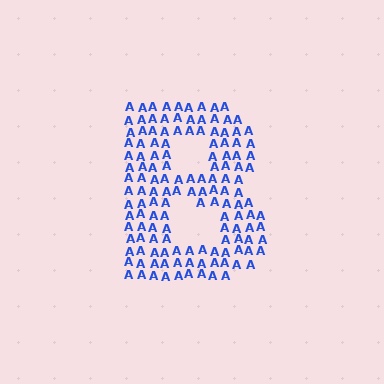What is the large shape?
The large shape is the letter B.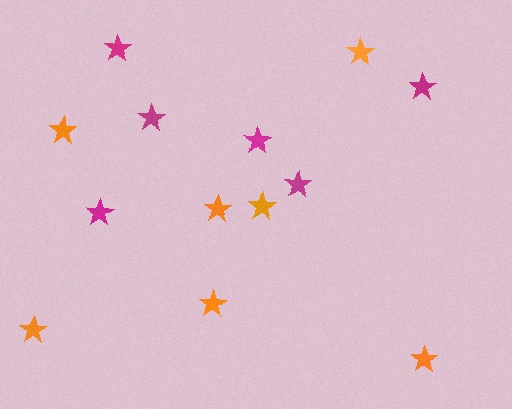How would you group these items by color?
There are 2 groups: one group of orange stars (7) and one group of magenta stars (6).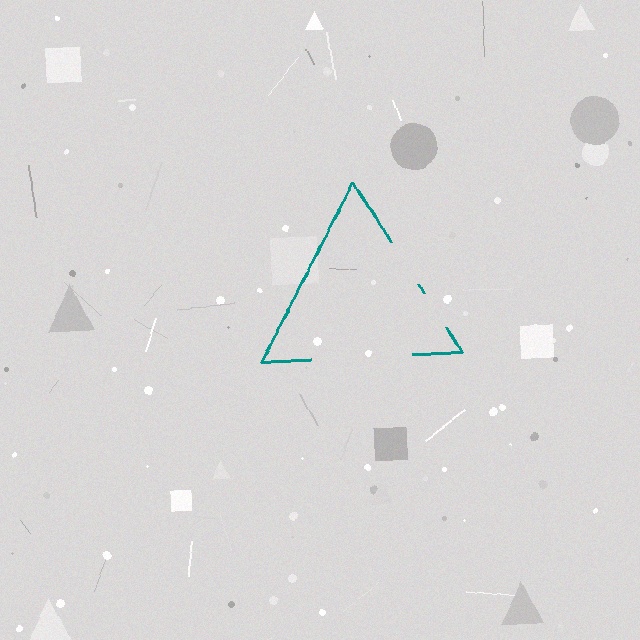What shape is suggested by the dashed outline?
The dashed outline suggests a triangle.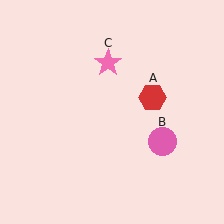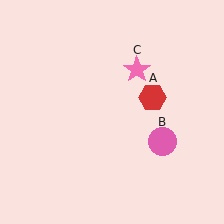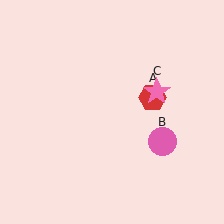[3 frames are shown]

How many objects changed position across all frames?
1 object changed position: pink star (object C).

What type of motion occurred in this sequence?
The pink star (object C) rotated clockwise around the center of the scene.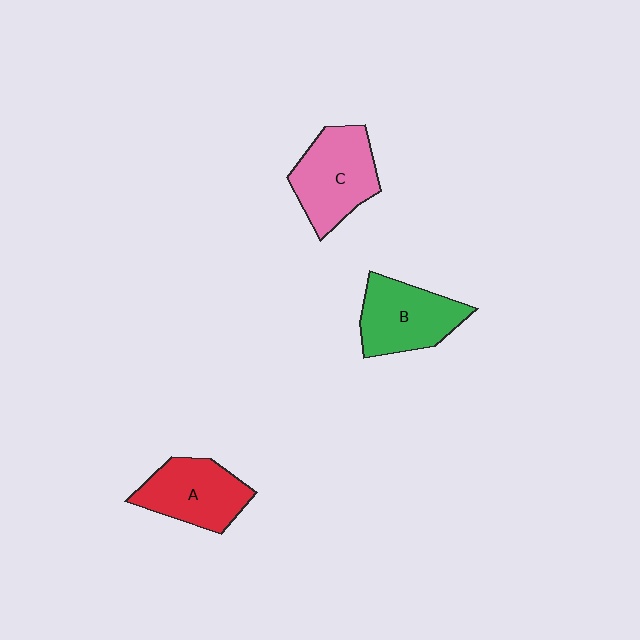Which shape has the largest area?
Shape C (pink).